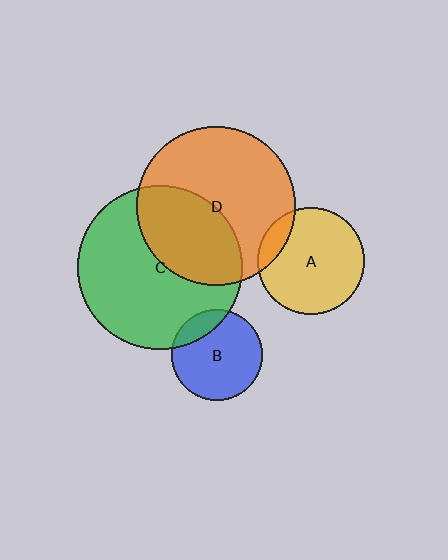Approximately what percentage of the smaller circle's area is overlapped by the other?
Approximately 10%.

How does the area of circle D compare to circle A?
Approximately 2.2 times.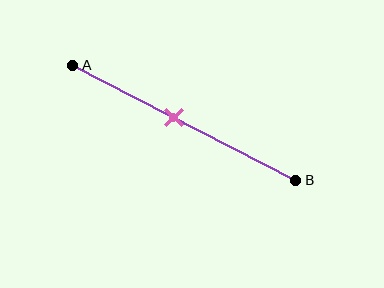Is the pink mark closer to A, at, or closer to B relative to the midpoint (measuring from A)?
The pink mark is closer to point A than the midpoint of segment AB.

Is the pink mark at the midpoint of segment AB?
No, the mark is at about 45% from A, not at the 50% midpoint.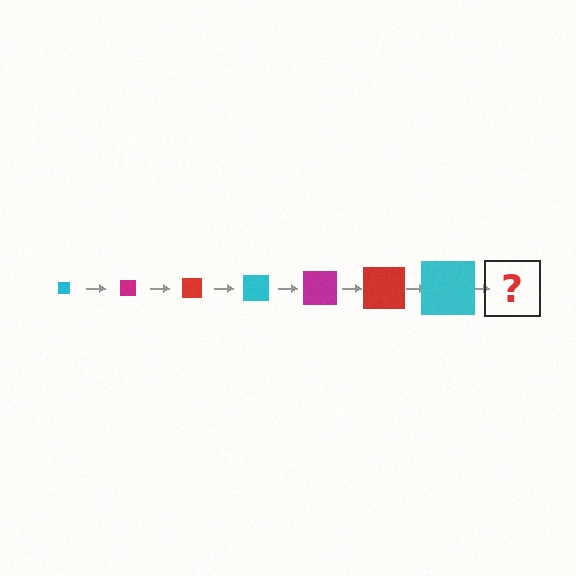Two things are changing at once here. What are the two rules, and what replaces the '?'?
The two rules are that the square grows larger each step and the color cycles through cyan, magenta, and red. The '?' should be a magenta square, larger than the previous one.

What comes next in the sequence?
The next element should be a magenta square, larger than the previous one.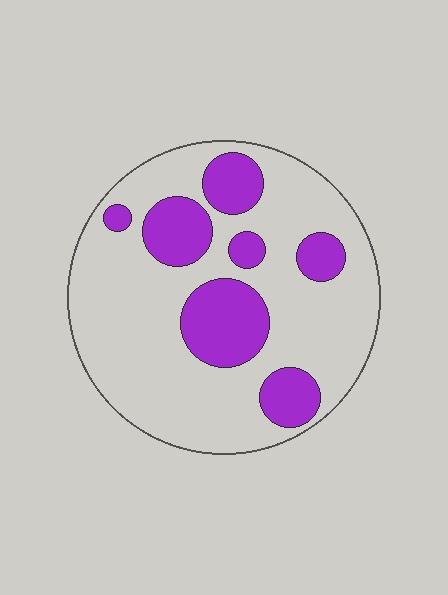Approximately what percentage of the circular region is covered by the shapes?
Approximately 25%.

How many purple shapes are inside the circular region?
7.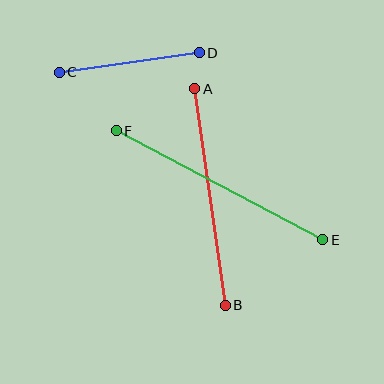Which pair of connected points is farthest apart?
Points E and F are farthest apart.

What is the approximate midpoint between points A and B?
The midpoint is at approximately (210, 197) pixels.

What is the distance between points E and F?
The distance is approximately 234 pixels.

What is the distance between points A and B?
The distance is approximately 219 pixels.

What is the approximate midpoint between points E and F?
The midpoint is at approximately (220, 185) pixels.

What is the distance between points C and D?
The distance is approximately 141 pixels.